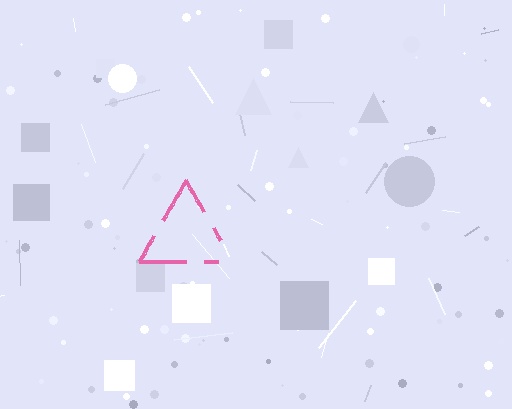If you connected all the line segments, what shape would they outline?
They would outline a triangle.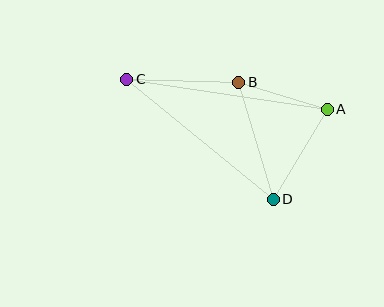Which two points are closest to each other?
Points A and B are closest to each other.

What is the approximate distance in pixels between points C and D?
The distance between C and D is approximately 189 pixels.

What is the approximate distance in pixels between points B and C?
The distance between B and C is approximately 112 pixels.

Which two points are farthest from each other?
Points A and C are farthest from each other.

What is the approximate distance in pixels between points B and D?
The distance between B and D is approximately 122 pixels.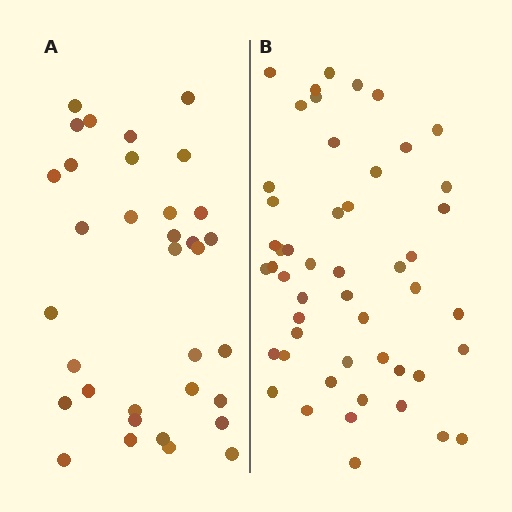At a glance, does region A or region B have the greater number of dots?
Region B (the right region) has more dots.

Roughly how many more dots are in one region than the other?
Region B has approximately 15 more dots than region A.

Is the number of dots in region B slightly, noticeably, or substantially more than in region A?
Region B has substantially more. The ratio is roughly 1.5 to 1.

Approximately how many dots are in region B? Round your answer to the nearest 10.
About 50 dots.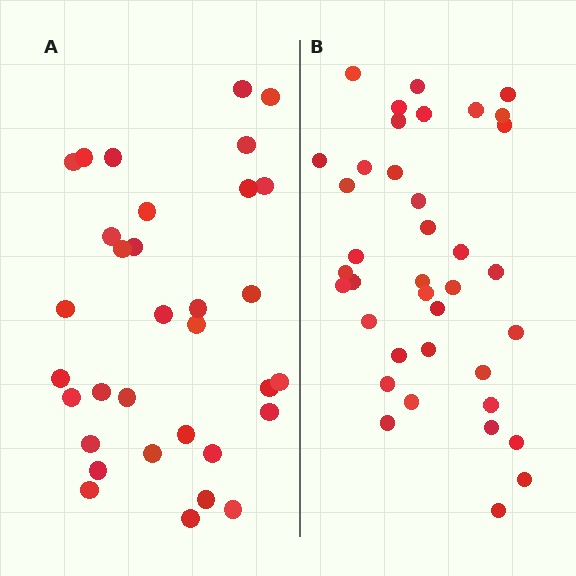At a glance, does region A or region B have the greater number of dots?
Region B (the right region) has more dots.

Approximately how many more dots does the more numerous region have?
Region B has about 5 more dots than region A.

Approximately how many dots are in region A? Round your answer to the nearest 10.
About 30 dots. (The exact count is 33, which rounds to 30.)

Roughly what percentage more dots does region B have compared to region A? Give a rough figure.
About 15% more.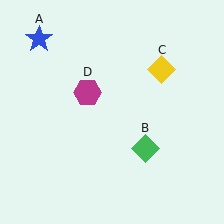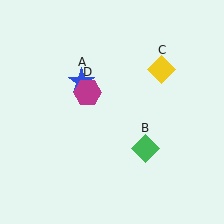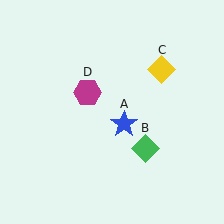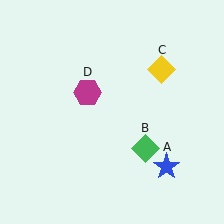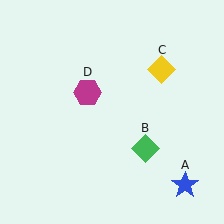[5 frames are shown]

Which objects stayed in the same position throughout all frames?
Green diamond (object B) and yellow diamond (object C) and magenta hexagon (object D) remained stationary.